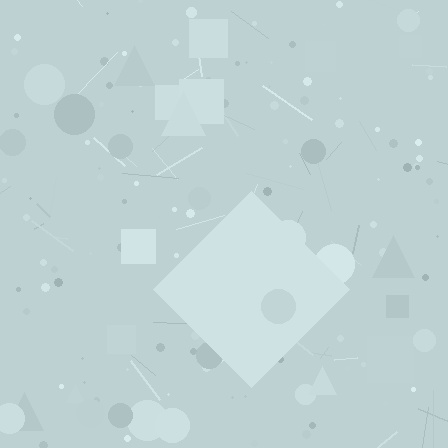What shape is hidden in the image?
A diamond is hidden in the image.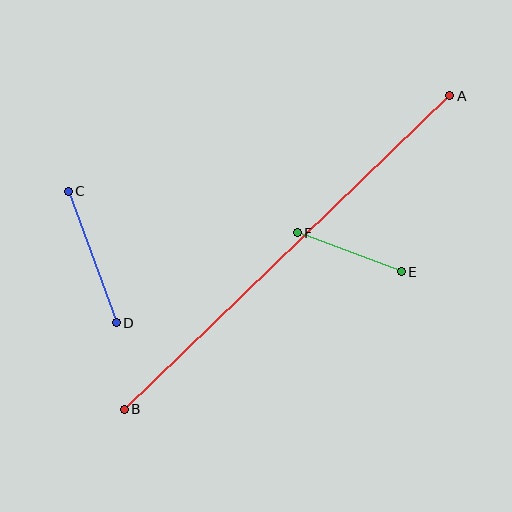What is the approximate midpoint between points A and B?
The midpoint is at approximately (287, 253) pixels.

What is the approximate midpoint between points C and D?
The midpoint is at approximately (92, 257) pixels.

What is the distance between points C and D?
The distance is approximately 140 pixels.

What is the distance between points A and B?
The distance is approximately 452 pixels.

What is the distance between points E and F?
The distance is approximately 111 pixels.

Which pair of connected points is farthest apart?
Points A and B are farthest apart.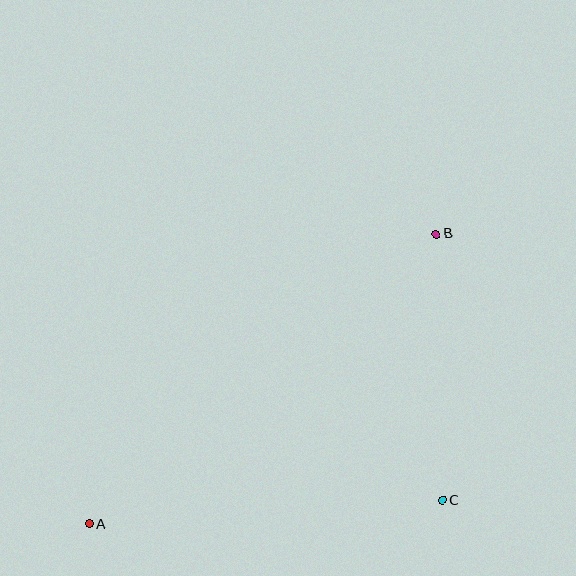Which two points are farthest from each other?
Points A and B are farthest from each other.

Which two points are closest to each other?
Points B and C are closest to each other.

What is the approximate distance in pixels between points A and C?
The distance between A and C is approximately 354 pixels.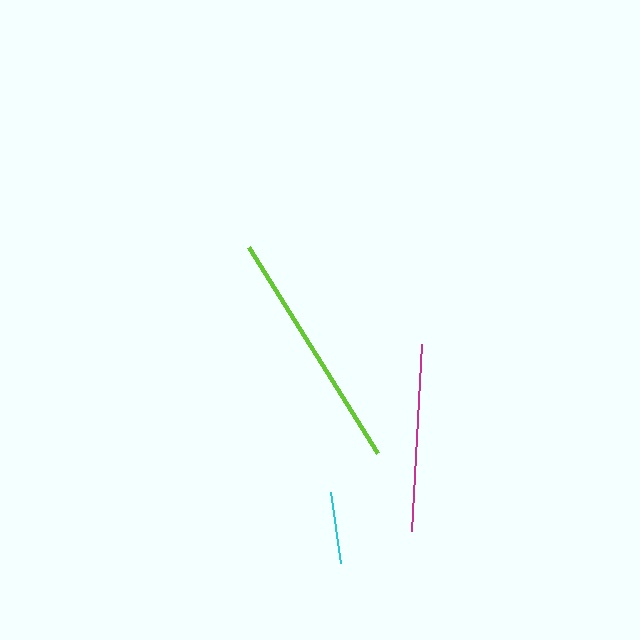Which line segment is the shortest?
The cyan line is the shortest at approximately 71 pixels.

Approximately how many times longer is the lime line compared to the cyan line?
The lime line is approximately 3.4 times the length of the cyan line.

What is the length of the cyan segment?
The cyan segment is approximately 71 pixels long.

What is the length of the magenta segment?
The magenta segment is approximately 188 pixels long.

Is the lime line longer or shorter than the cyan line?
The lime line is longer than the cyan line.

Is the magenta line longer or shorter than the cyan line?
The magenta line is longer than the cyan line.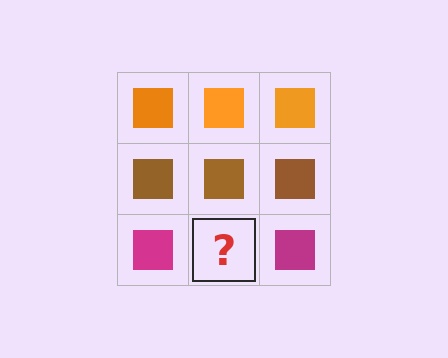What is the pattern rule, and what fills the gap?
The rule is that each row has a consistent color. The gap should be filled with a magenta square.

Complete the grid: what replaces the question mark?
The question mark should be replaced with a magenta square.